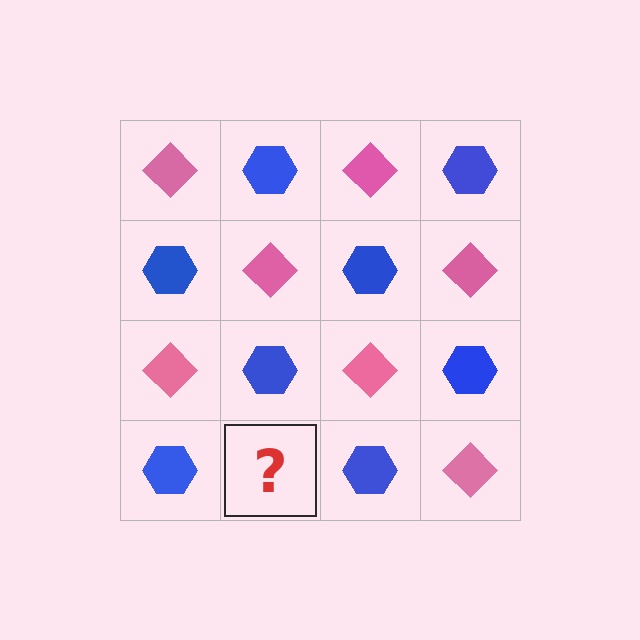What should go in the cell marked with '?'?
The missing cell should contain a pink diamond.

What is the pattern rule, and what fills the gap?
The rule is that it alternates pink diamond and blue hexagon in a checkerboard pattern. The gap should be filled with a pink diamond.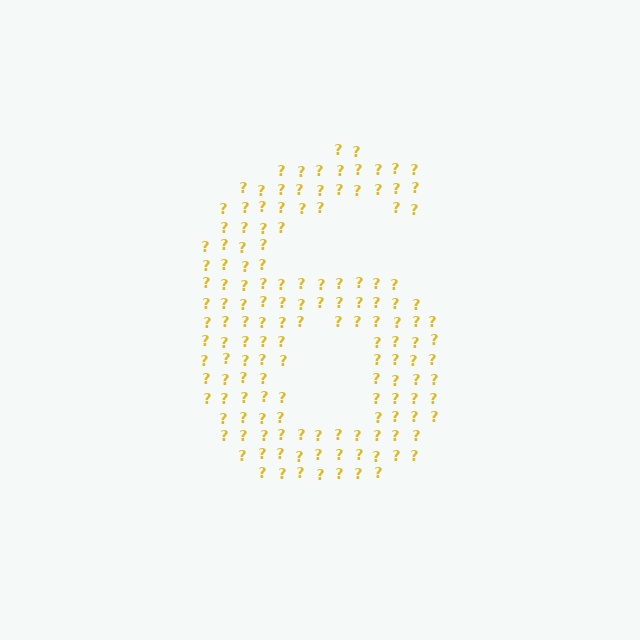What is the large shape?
The large shape is the digit 6.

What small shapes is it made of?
It is made of small question marks.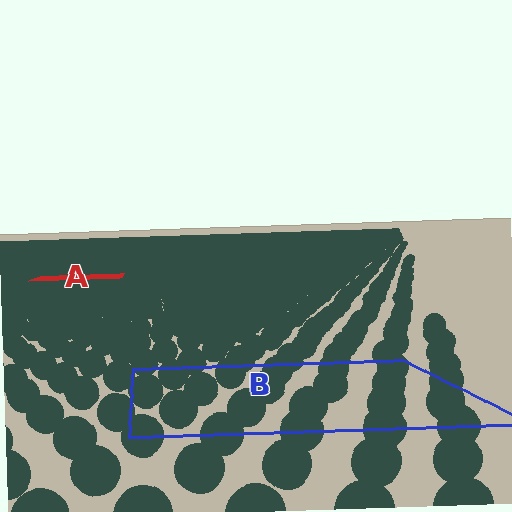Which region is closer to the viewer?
Region B is closer. The texture elements there are larger and more spread out.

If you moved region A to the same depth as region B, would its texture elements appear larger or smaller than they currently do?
They would appear larger. At a closer depth, the same texture elements are projected at a bigger on-screen size.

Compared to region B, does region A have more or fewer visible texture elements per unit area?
Region A has more texture elements per unit area — they are packed more densely because it is farther away.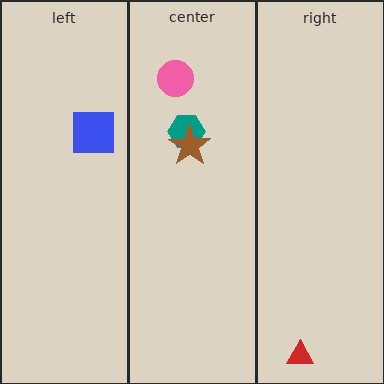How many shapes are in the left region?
1.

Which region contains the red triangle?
The right region.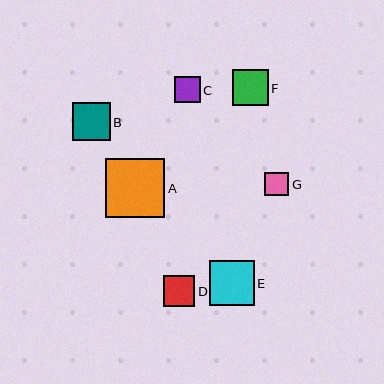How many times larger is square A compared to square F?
Square A is approximately 1.6 times the size of square F.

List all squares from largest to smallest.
From largest to smallest: A, E, B, F, D, C, G.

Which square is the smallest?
Square G is the smallest with a size of approximately 24 pixels.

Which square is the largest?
Square A is the largest with a size of approximately 59 pixels.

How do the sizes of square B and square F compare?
Square B and square F are approximately the same size.